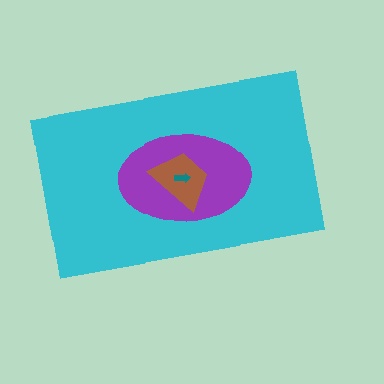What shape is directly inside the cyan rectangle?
The purple ellipse.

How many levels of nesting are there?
4.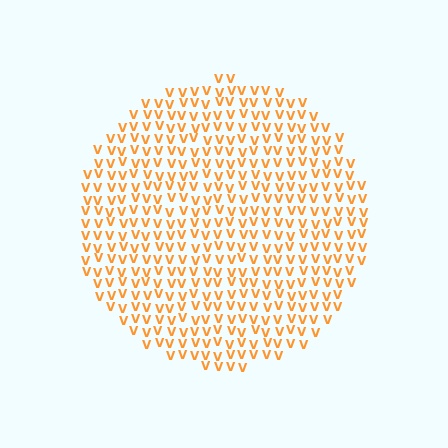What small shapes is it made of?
It is made of small letter V's.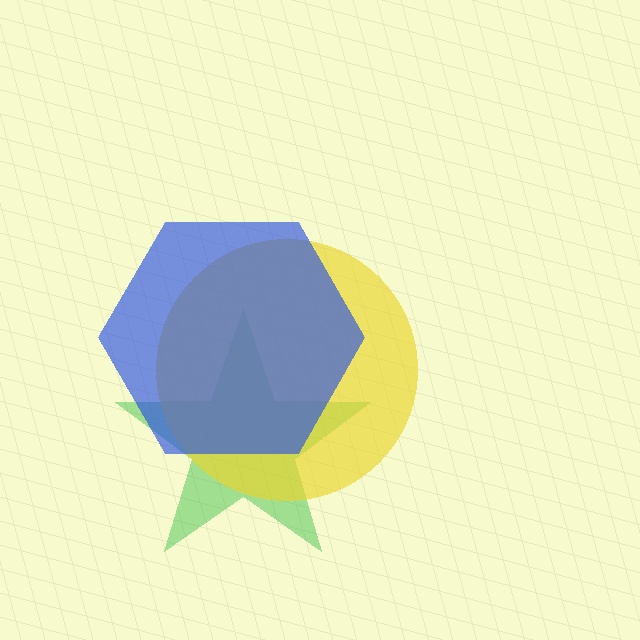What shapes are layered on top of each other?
The layered shapes are: a green star, a yellow circle, a blue hexagon.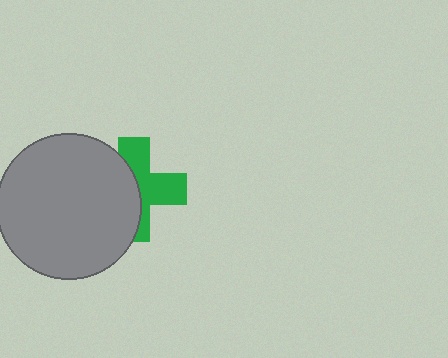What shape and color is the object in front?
The object in front is a gray circle.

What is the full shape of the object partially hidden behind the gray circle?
The partially hidden object is a green cross.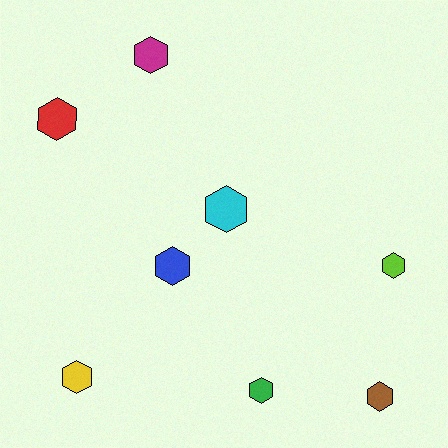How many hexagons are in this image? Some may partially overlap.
There are 8 hexagons.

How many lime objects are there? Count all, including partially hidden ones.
There is 1 lime object.